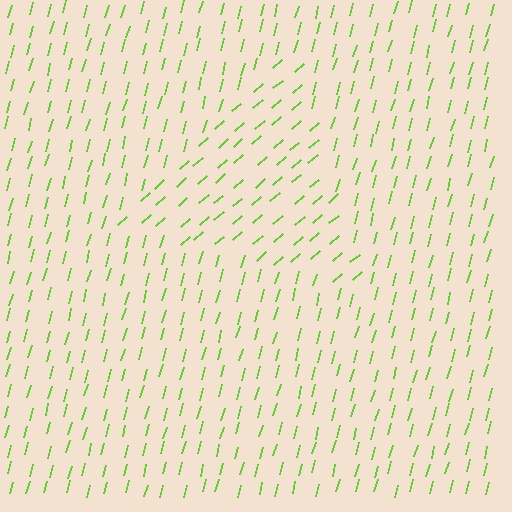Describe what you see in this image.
The image is filled with small lime line segments. A triangle region in the image has lines oriented differently from the surrounding lines, creating a visible texture boundary.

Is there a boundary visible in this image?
Yes, there is a texture boundary formed by a change in line orientation.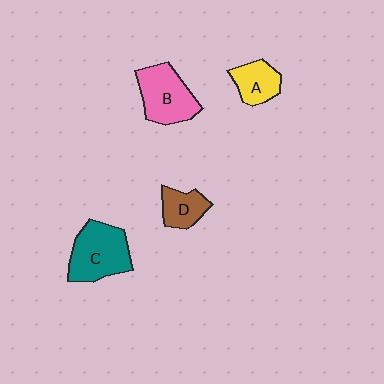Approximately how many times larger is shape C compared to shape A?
Approximately 1.7 times.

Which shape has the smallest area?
Shape D (brown).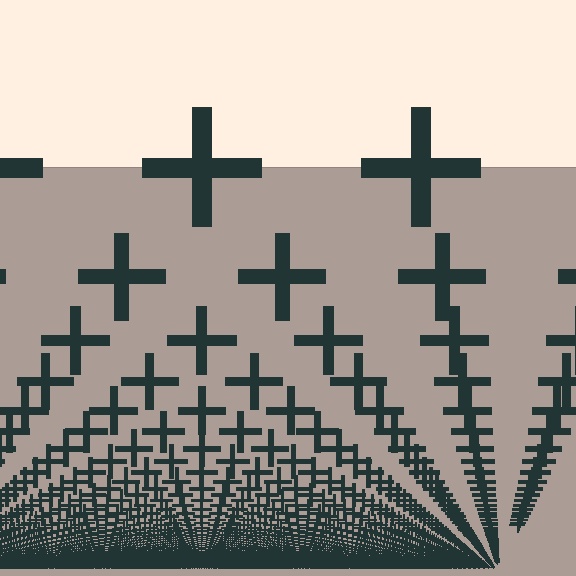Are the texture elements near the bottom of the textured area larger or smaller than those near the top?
Smaller. The gradient is inverted — elements near the bottom are smaller and denser.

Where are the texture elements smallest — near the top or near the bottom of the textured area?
Near the bottom.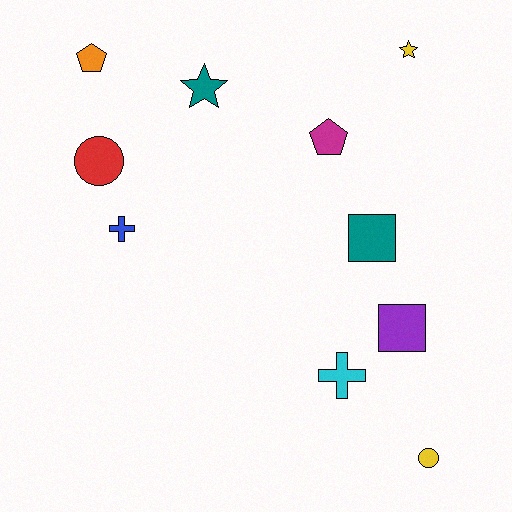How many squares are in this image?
There are 2 squares.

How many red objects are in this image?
There is 1 red object.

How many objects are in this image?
There are 10 objects.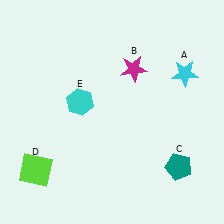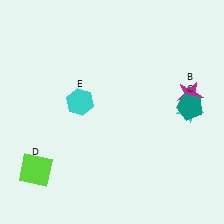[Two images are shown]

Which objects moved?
The objects that moved are: the cyan star (A), the magenta star (B), the teal pentagon (C).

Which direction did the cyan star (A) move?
The cyan star (A) moved down.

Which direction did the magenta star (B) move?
The magenta star (B) moved right.